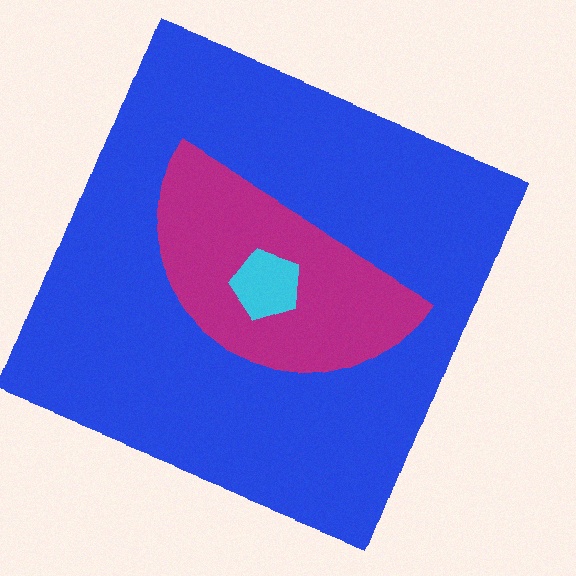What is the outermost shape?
The blue square.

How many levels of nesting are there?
3.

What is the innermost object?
The cyan pentagon.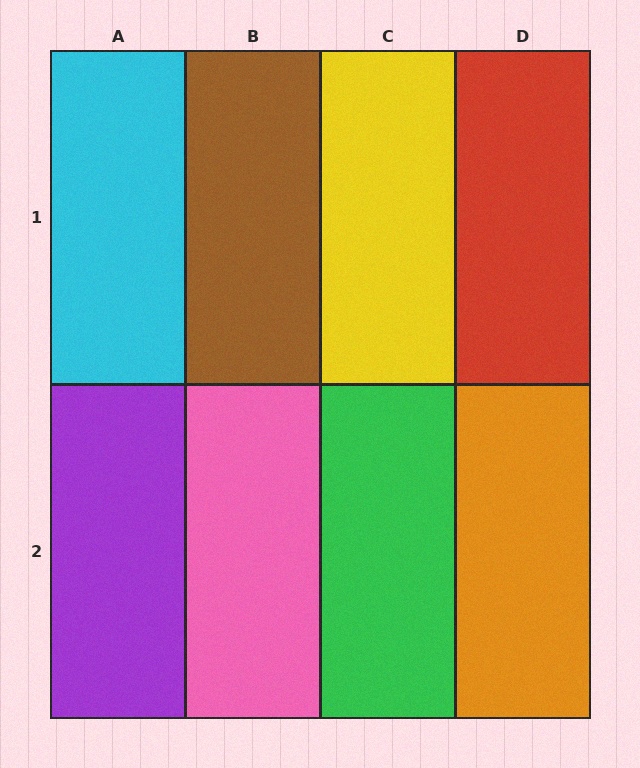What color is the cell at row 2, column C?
Green.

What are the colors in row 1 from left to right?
Cyan, brown, yellow, red.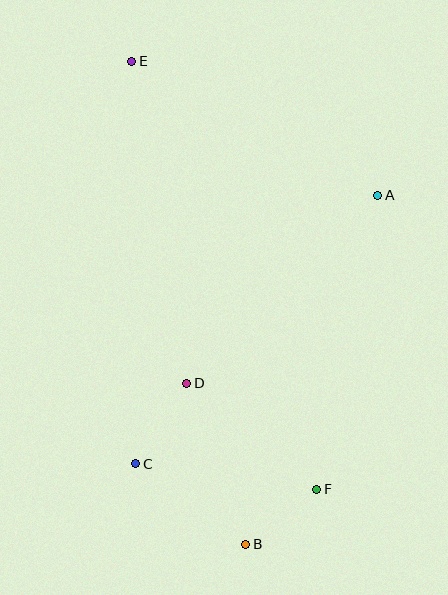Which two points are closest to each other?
Points B and F are closest to each other.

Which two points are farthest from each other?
Points B and E are farthest from each other.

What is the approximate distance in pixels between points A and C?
The distance between A and C is approximately 361 pixels.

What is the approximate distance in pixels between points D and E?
The distance between D and E is approximately 327 pixels.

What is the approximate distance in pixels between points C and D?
The distance between C and D is approximately 95 pixels.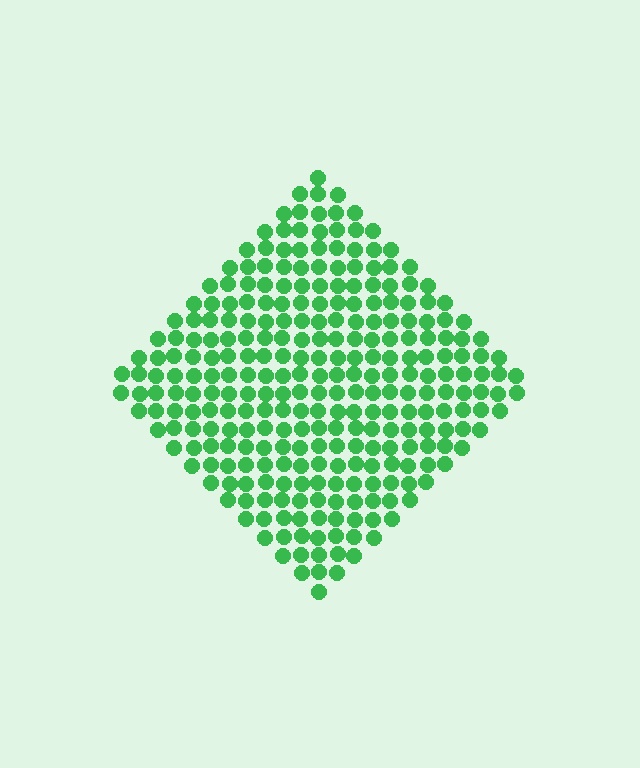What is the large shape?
The large shape is a diamond.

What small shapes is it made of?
It is made of small circles.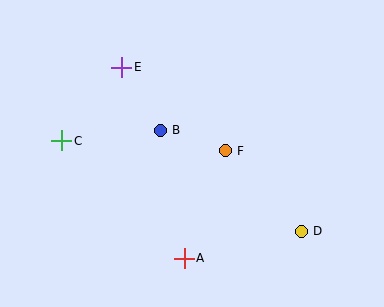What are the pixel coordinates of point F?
Point F is at (225, 151).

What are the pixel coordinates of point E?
Point E is at (122, 67).